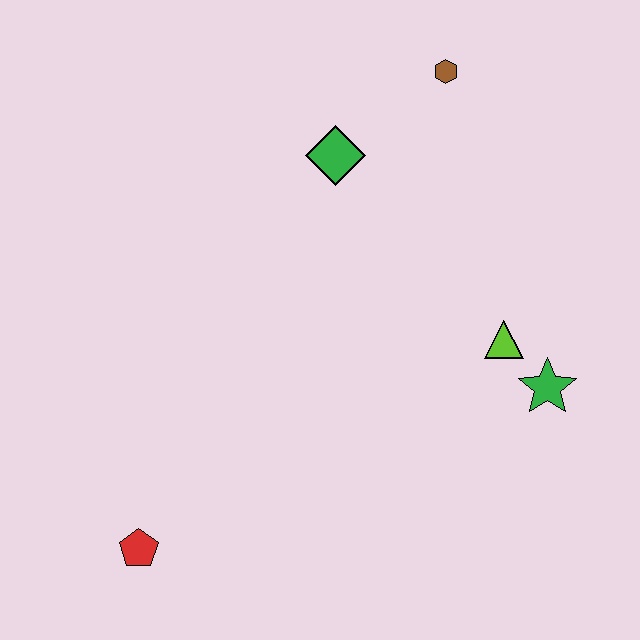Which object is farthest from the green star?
The red pentagon is farthest from the green star.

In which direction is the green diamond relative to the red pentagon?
The green diamond is above the red pentagon.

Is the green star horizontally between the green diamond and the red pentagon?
No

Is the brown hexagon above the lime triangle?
Yes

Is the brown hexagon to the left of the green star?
Yes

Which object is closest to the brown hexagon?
The green diamond is closest to the brown hexagon.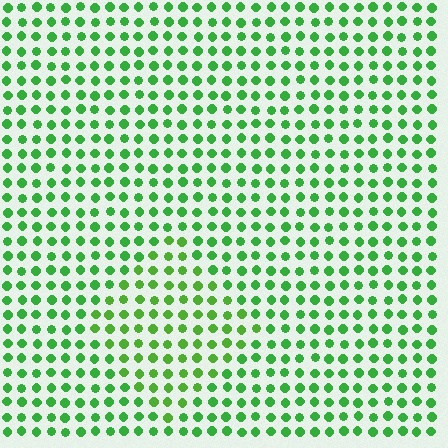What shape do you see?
I see a diamond.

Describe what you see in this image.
The image is filled with small green elements in a uniform arrangement. A diamond-shaped region is visible where the elements are tinted to a slightly different hue, forming a subtle color boundary.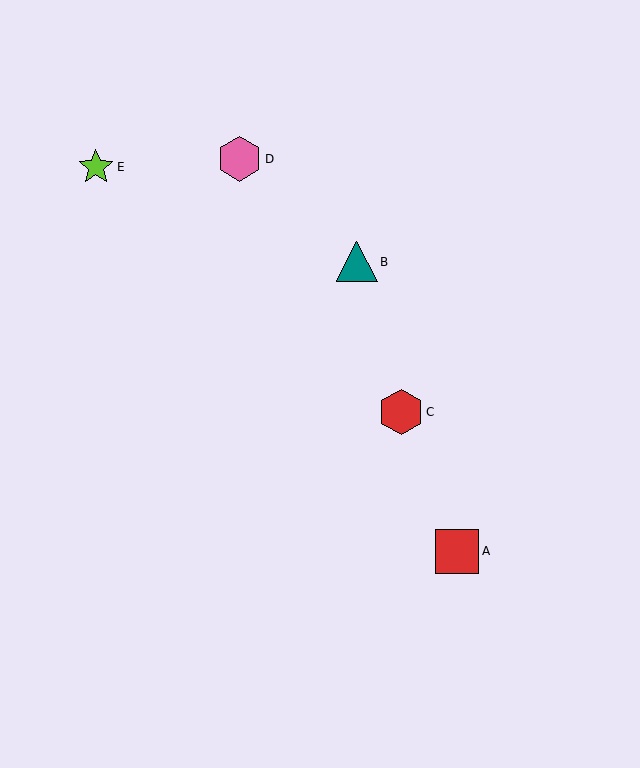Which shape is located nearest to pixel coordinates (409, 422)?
The red hexagon (labeled C) at (401, 412) is nearest to that location.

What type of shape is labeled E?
Shape E is a lime star.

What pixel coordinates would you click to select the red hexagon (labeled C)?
Click at (401, 412) to select the red hexagon C.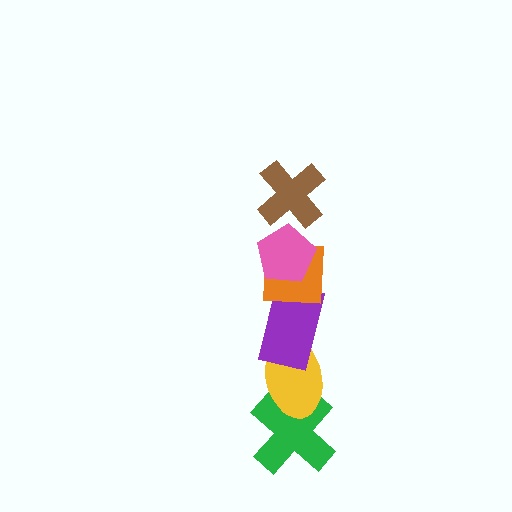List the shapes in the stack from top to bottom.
From top to bottom: the brown cross, the pink pentagon, the orange square, the purple rectangle, the yellow ellipse, the green cross.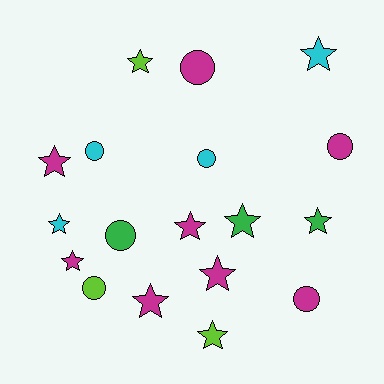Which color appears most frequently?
Magenta, with 8 objects.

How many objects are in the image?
There are 18 objects.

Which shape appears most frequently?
Star, with 11 objects.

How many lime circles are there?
There is 1 lime circle.